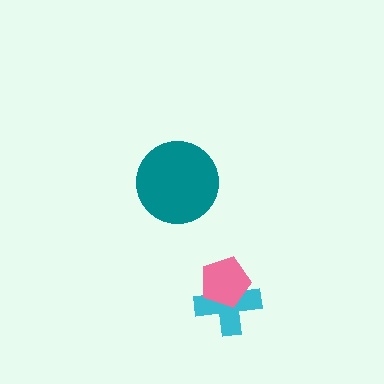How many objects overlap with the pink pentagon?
1 object overlaps with the pink pentagon.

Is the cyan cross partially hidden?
Yes, it is partially covered by another shape.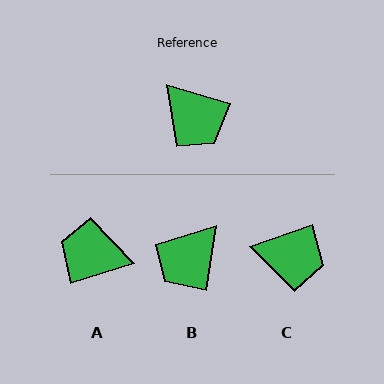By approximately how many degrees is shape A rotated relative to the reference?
Approximately 146 degrees clockwise.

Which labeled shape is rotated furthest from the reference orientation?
A, about 146 degrees away.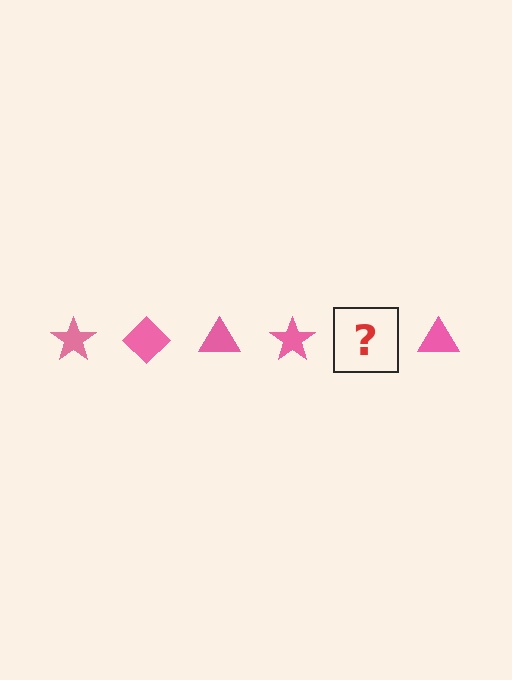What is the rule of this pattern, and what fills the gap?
The rule is that the pattern cycles through star, diamond, triangle shapes in pink. The gap should be filled with a pink diamond.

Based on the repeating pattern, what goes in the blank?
The blank should be a pink diamond.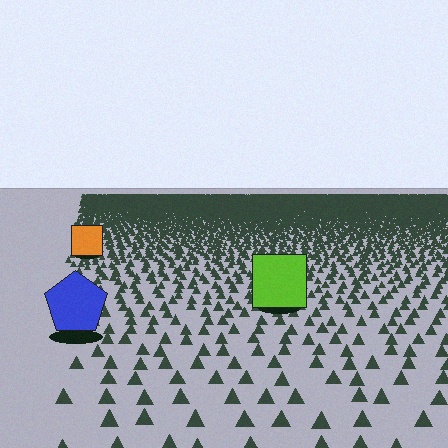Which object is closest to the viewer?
The blue pentagon is closest. The texture marks near it are larger and more spread out.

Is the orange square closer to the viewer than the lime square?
No. The lime square is closer — you can tell from the texture gradient: the ground texture is coarser near it.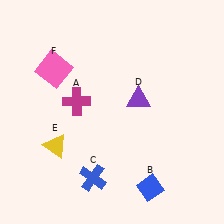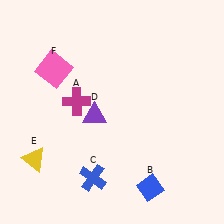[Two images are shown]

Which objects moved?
The objects that moved are: the purple triangle (D), the yellow triangle (E).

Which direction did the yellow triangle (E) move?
The yellow triangle (E) moved left.